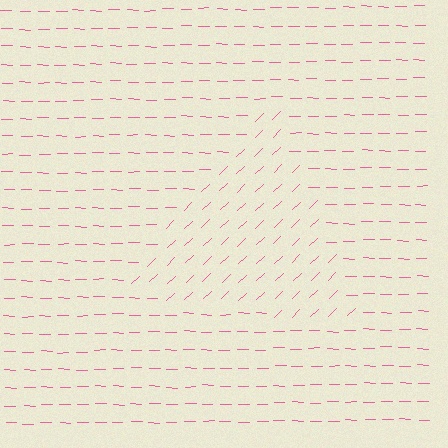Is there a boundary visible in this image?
Yes, there is a texture boundary formed by a change in line orientation.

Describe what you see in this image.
The image is filled with small pink line segments. A triangle region in the image has lines oriented differently from the surrounding lines, creating a visible texture boundary.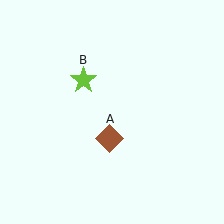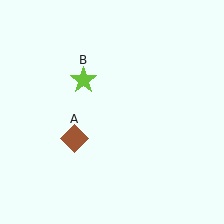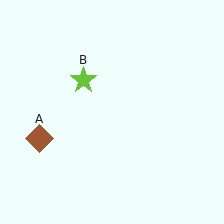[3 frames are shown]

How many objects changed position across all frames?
1 object changed position: brown diamond (object A).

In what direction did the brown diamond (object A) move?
The brown diamond (object A) moved left.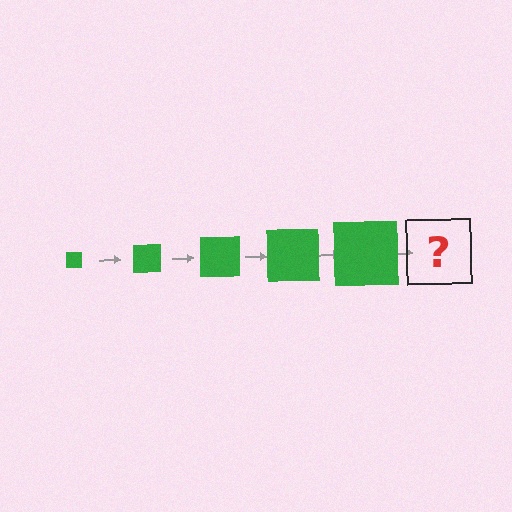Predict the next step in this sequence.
The next step is a green square, larger than the previous one.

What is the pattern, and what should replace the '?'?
The pattern is that the square gets progressively larger each step. The '?' should be a green square, larger than the previous one.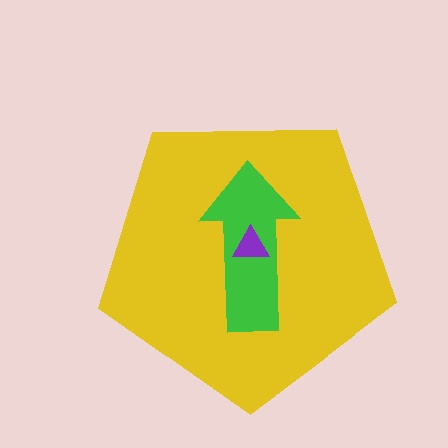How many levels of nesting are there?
3.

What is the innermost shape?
The purple triangle.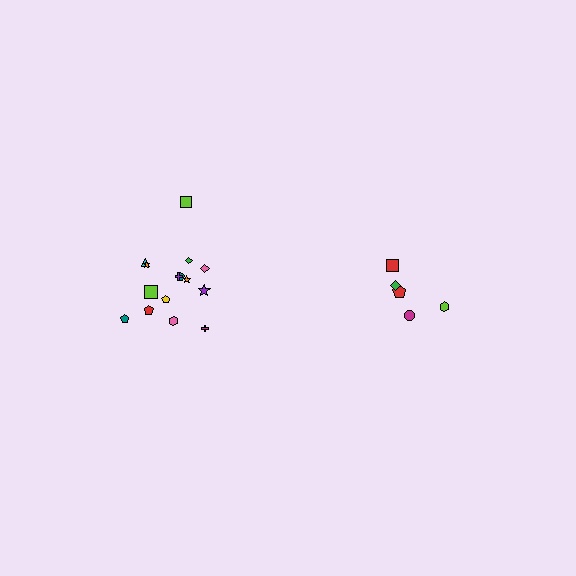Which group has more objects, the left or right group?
The left group.